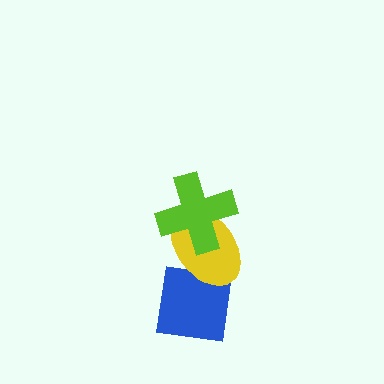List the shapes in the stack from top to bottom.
From top to bottom: the lime cross, the yellow ellipse, the blue square.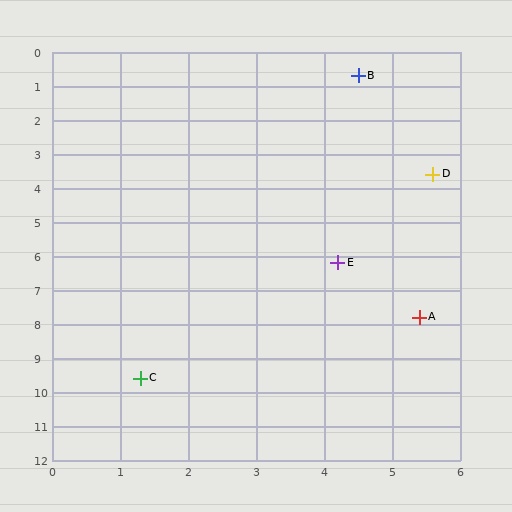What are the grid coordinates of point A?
Point A is at approximately (5.4, 7.8).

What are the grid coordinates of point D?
Point D is at approximately (5.6, 3.6).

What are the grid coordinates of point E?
Point E is at approximately (4.2, 6.2).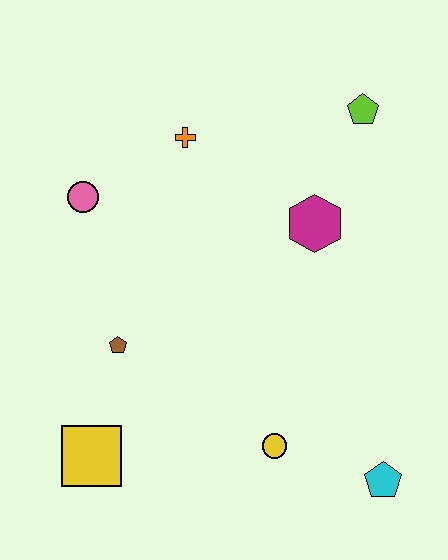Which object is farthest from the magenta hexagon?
The yellow square is farthest from the magenta hexagon.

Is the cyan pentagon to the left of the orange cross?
No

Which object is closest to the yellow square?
The brown pentagon is closest to the yellow square.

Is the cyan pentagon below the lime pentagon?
Yes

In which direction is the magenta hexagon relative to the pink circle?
The magenta hexagon is to the right of the pink circle.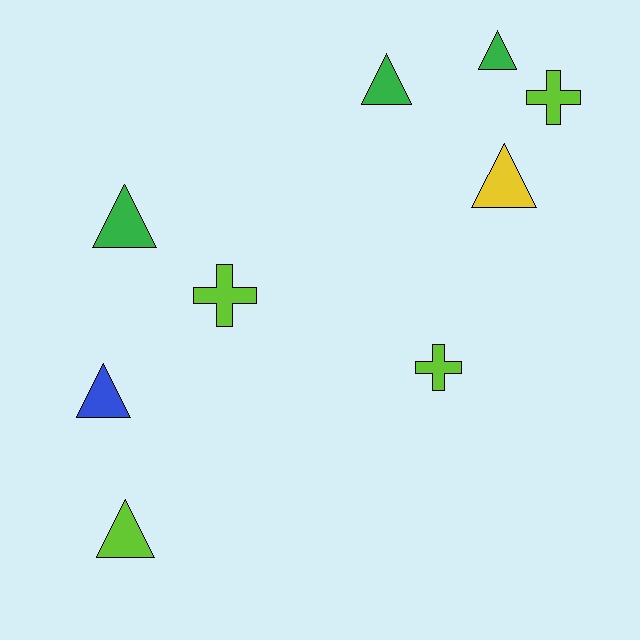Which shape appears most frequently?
Triangle, with 6 objects.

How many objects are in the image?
There are 9 objects.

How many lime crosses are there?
There are 3 lime crosses.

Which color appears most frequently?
Lime, with 4 objects.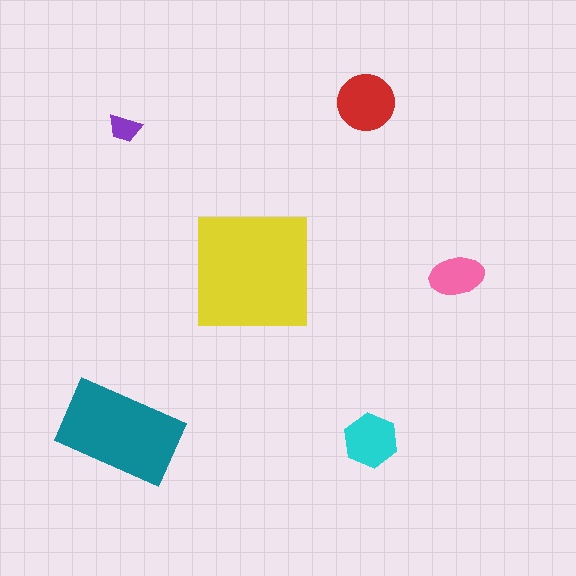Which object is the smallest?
The purple trapezoid.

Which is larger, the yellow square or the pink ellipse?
The yellow square.